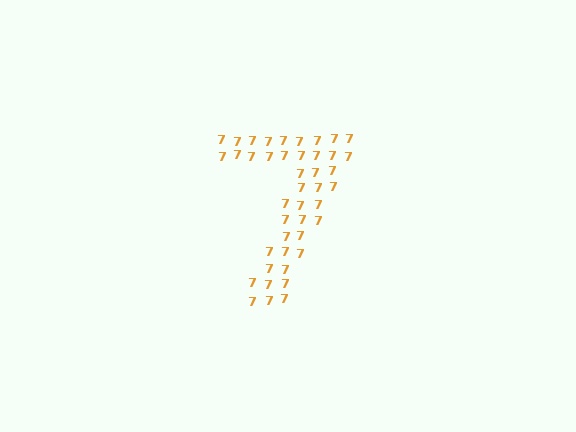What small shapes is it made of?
It is made of small digit 7's.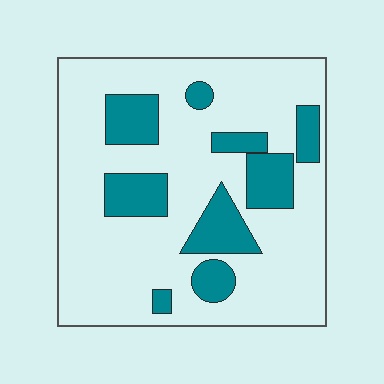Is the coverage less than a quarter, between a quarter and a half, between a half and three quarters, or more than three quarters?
Less than a quarter.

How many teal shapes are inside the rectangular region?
9.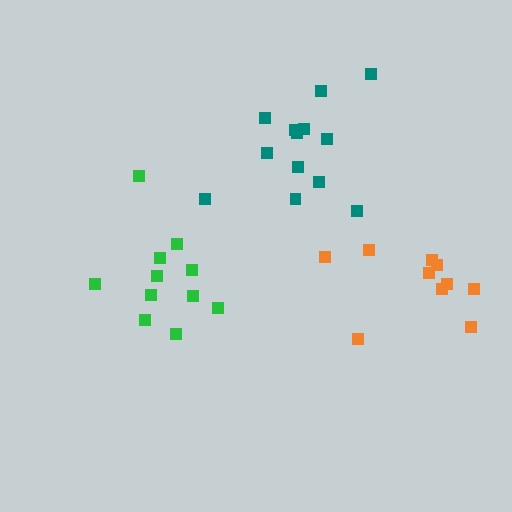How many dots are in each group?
Group 1: 13 dots, Group 2: 11 dots, Group 3: 10 dots (34 total).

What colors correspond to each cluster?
The clusters are colored: teal, green, orange.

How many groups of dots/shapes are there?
There are 3 groups.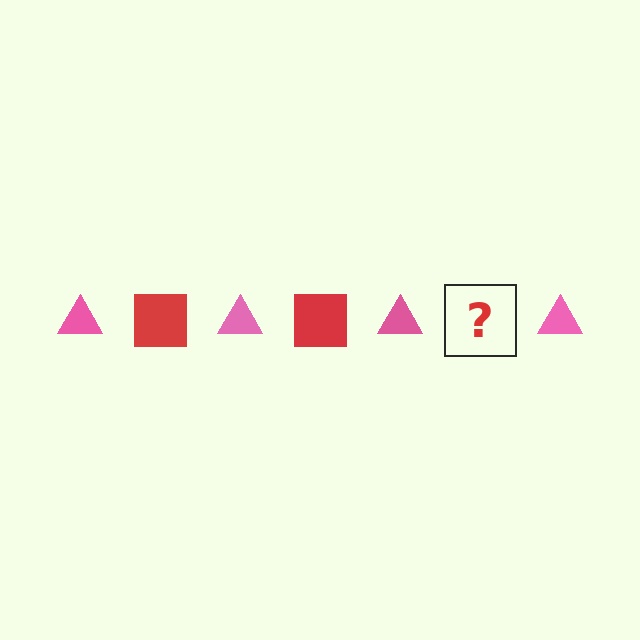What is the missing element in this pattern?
The missing element is a red square.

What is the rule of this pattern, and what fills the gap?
The rule is that the pattern alternates between pink triangle and red square. The gap should be filled with a red square.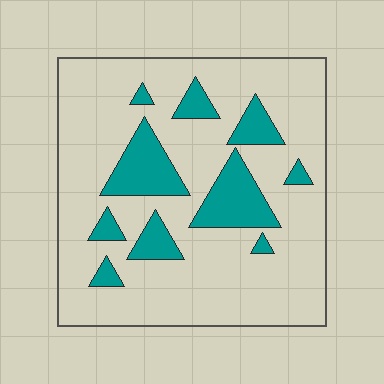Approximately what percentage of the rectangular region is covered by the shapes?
Approximately 20%.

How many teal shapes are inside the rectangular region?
10.